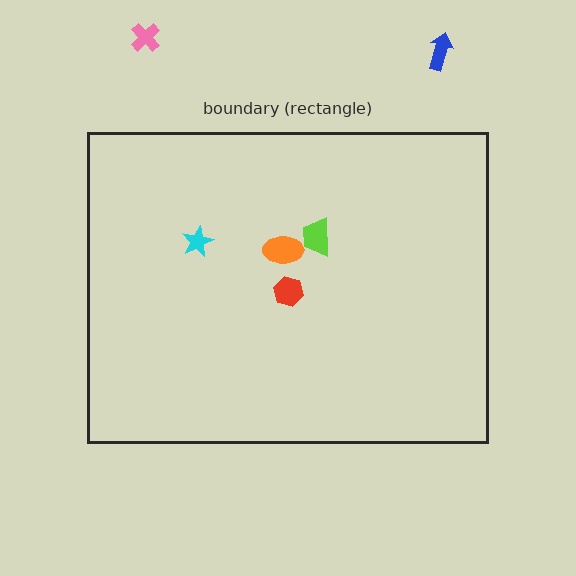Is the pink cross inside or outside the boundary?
Outside.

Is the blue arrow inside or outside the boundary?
Outside.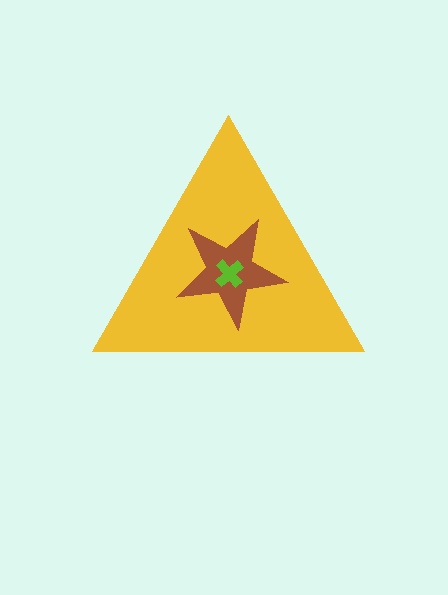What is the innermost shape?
The lime cross.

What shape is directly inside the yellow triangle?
The brown star.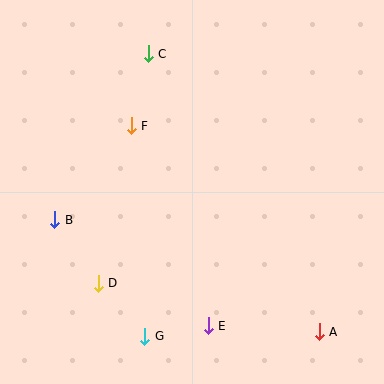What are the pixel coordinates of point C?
Point C is at (148, 54).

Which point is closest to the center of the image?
Point F at (131, 126) is closest to the center.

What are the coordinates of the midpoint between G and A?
The midpoint between G and A is at (232, 334).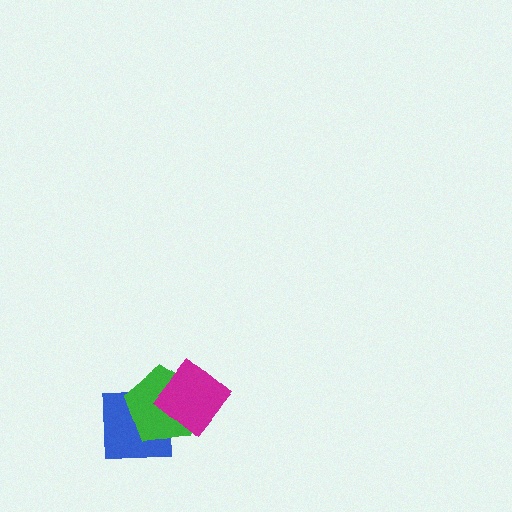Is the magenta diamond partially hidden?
No, no other shape covers it.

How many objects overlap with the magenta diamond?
2 objects overlap with the magenta diamond.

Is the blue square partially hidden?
Yes, it is partially covered by another shape.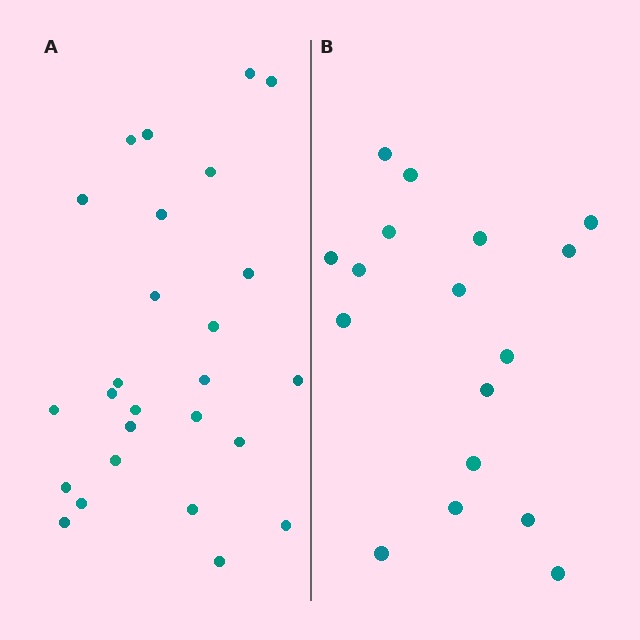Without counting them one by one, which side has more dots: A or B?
Region A (the left region) has more dots.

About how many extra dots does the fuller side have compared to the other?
Region A has roughly 8 or so more dots than region B.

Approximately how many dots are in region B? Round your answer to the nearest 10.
About 20 dots. (The exact count is 17, which rounds to 20.)